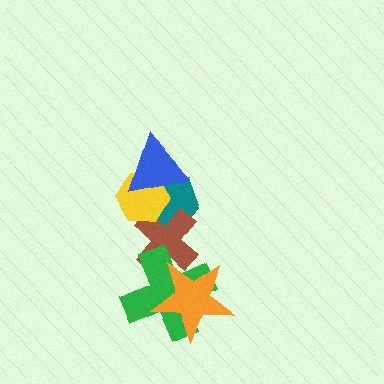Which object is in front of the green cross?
The orange star is in front of the green cross.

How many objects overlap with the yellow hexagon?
3 objects overlap with the yellow hexagon.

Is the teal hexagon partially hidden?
Yes, it is partially covered by another shape.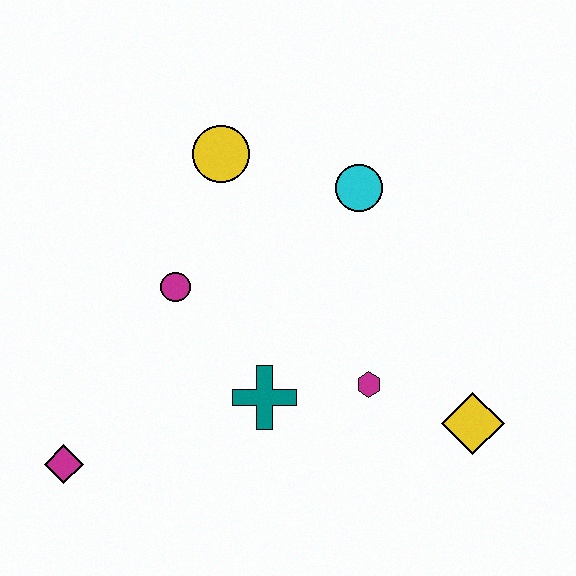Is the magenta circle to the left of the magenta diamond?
No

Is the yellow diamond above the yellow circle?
No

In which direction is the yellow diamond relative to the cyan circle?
The yellow diamond is below the cyan circle.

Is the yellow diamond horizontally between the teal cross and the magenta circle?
No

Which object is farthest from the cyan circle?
The magenta diamond is farthest from the cyan circle.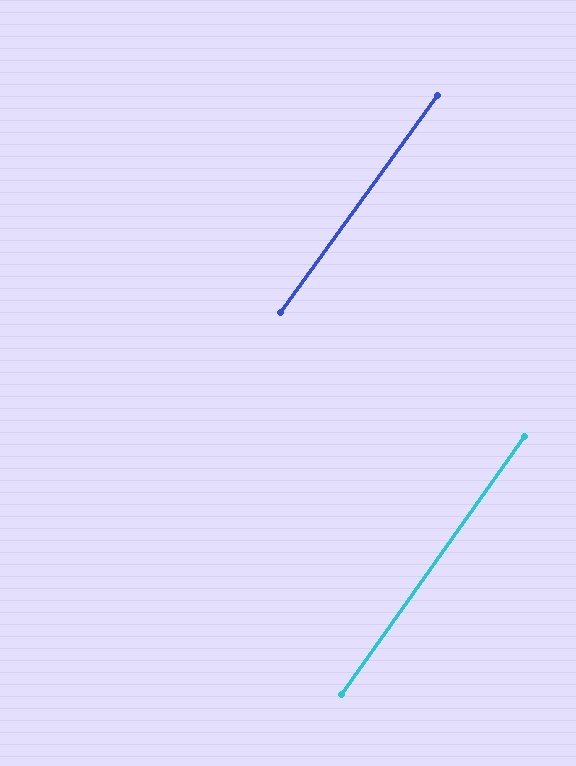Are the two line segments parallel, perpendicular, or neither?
Parallel — their directions differ by only 0.5°.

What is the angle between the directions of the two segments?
Approximately 0 degrees.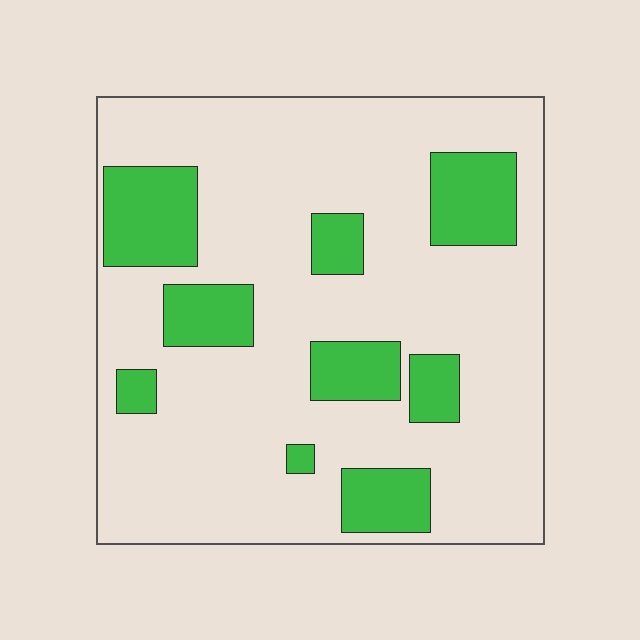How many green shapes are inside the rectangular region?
9.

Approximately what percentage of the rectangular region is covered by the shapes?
Approximately 20%.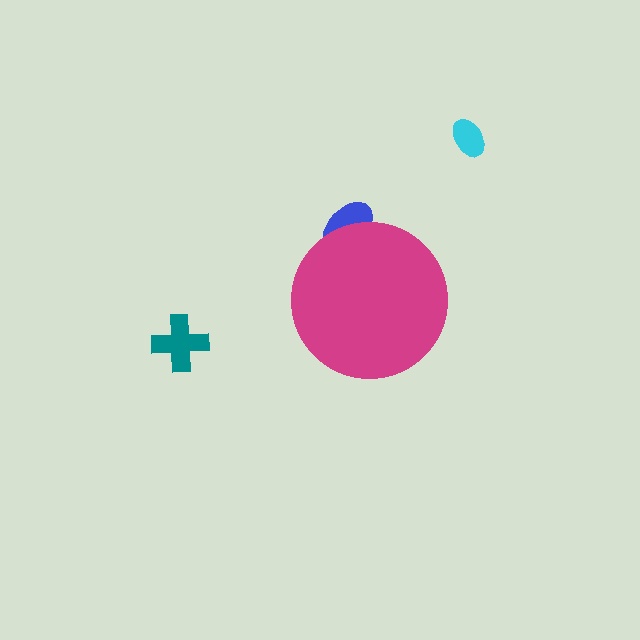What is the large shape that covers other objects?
A magenta circle.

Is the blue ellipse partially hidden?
Yes, the blue ellipse is partially hidden behind the magenta circle.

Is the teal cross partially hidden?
No, the teal cross is fully visible.